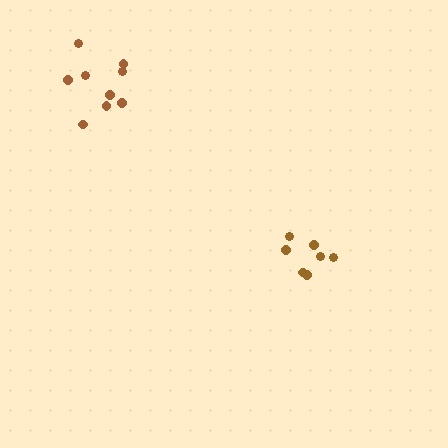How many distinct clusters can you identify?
There are 2 distinct clusters.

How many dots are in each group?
Group 1: 7 dots, Group 2: 9 dots (16 total).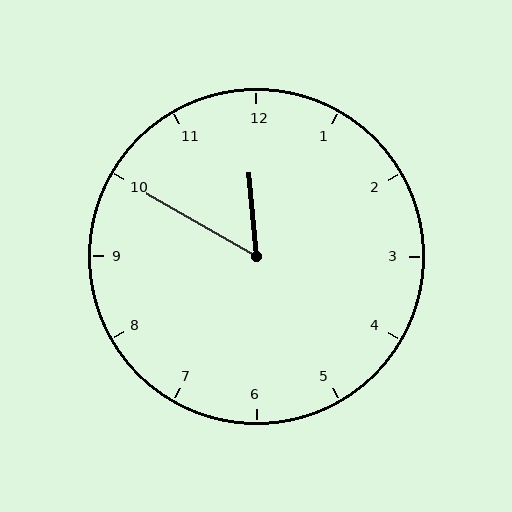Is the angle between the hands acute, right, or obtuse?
It is acute.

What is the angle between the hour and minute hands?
Approximately 55 degrees.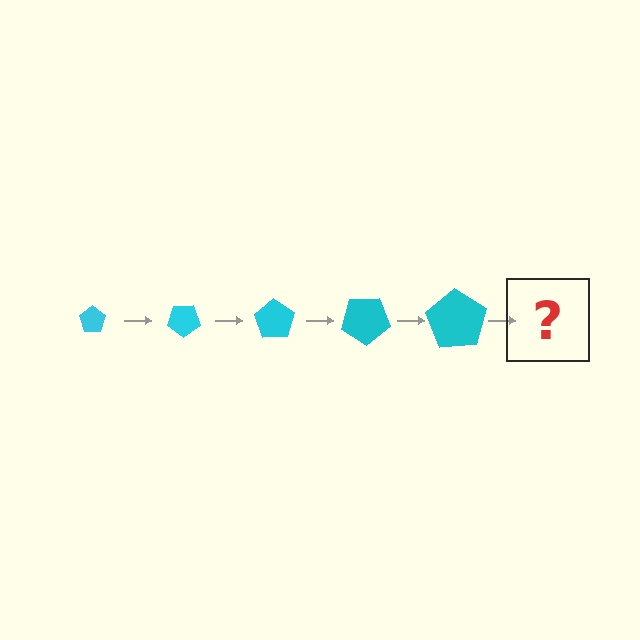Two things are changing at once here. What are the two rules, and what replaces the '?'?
The two rules are that the pentagon grows larger each step and it rotates 35 degrees each step. The '?' should be a pentagon, larger than the previous one and rotated 175 degrees from the start.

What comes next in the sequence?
The next element should be a pentagon, larger than the previous one and rotated 175 degrees from the start.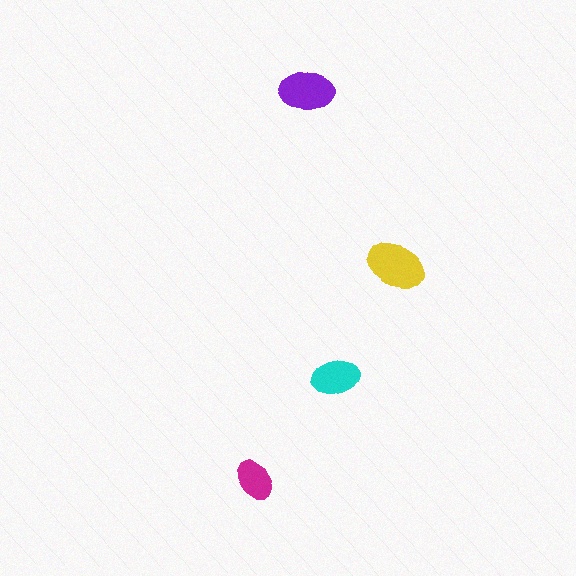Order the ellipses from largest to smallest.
the yellow one, the purple one, the cyan one, the magenta one.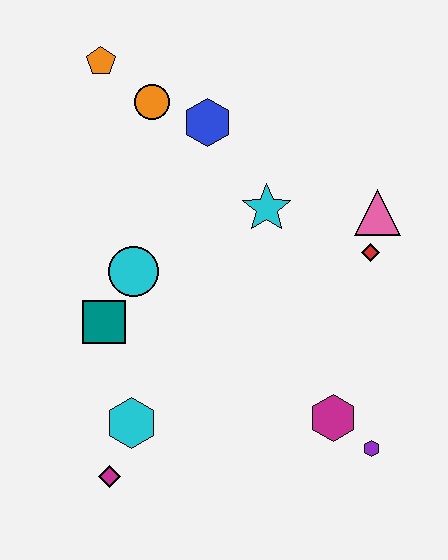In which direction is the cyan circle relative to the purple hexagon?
The cyan circle is to the left of the purple hexagon.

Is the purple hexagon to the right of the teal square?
Yes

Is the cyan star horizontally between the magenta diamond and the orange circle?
No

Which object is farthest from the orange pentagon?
The purple hexagon is farthest from the orange pentagon.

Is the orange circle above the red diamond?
Yes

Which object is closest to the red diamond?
The pink triangle is closest to the red diamond.